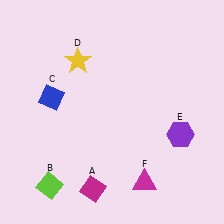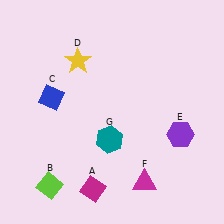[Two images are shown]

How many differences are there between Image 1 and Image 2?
There is 1 difference between the two images.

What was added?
A teal hexagon (G) was added in Image 2.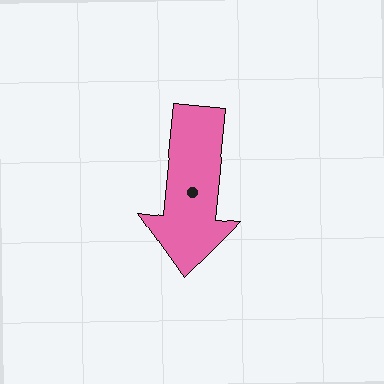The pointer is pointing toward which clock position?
Roughly 6 o'clock.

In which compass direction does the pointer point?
South.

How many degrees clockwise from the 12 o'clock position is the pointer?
Approximately 186 degrees.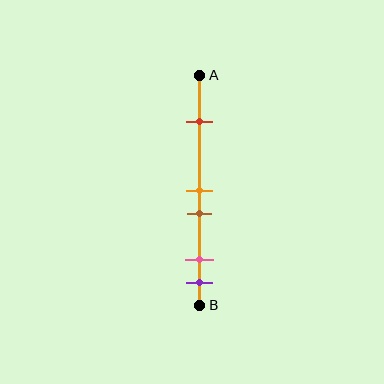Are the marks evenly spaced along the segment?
No, the marks are not evenly spaced.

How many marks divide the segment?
There are 5 marks dividing the segment.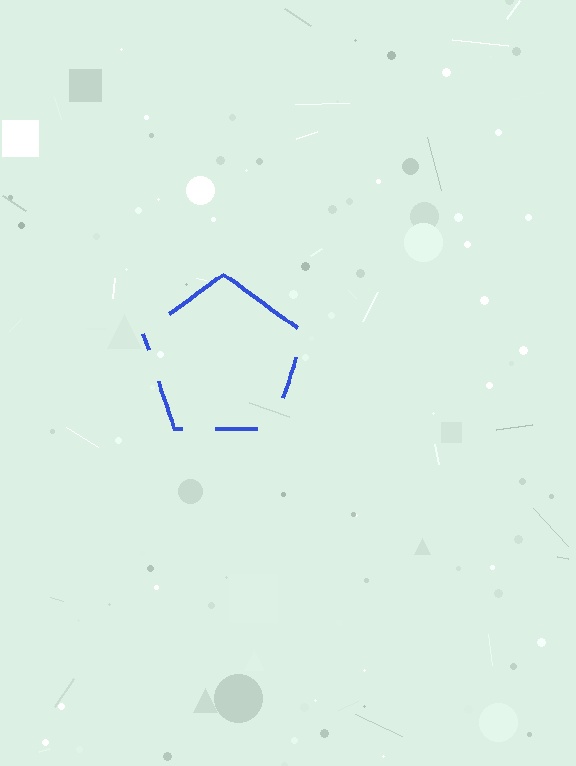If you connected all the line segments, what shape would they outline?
They would outline a pentagon.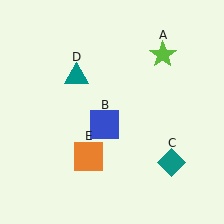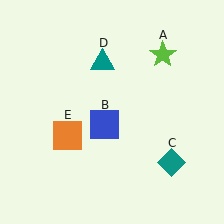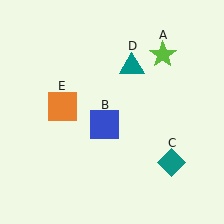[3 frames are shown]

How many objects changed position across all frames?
2 objects changed position: teal triangle (object D), orange square (object E).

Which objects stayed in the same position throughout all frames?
Lime star (object A) and blue square (object B) and teal diamond (object C) remained stationary.